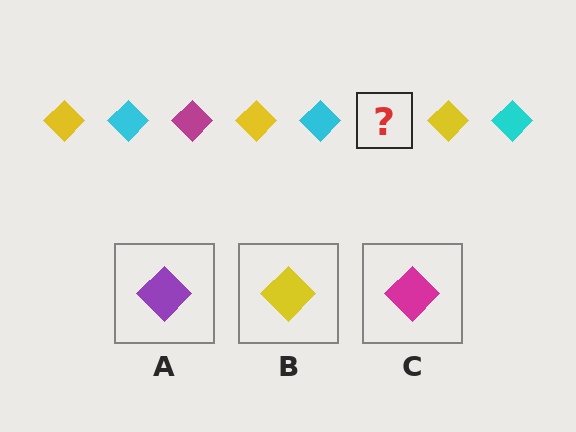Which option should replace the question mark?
Option C.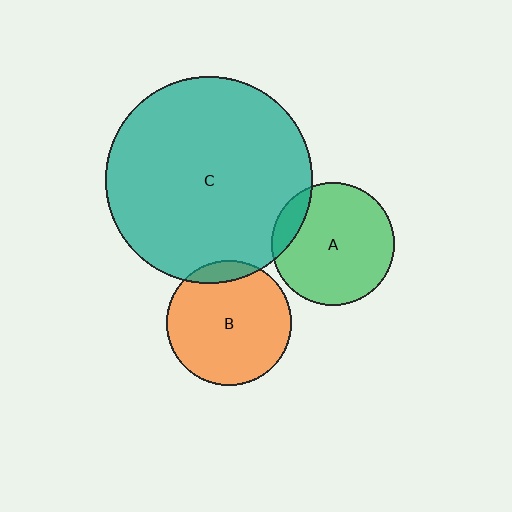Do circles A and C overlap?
Yes.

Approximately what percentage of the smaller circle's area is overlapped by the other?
Approximately 10%.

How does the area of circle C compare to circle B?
Approximately 2.8 times.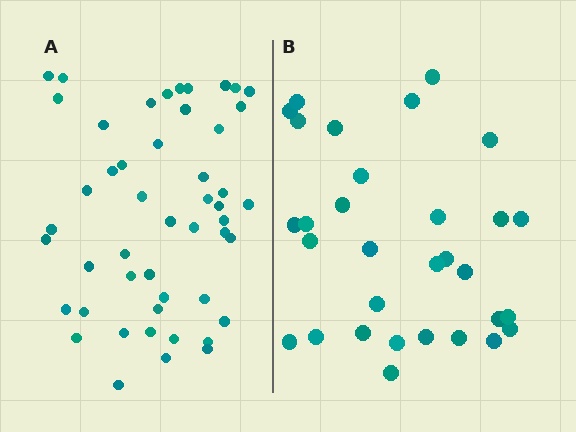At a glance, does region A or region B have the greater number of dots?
Region A (the left region) has more dots.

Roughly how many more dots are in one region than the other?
Region A has approximately 20 more dots than region B.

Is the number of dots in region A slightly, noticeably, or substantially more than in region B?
Region A has substantially more. The ratio is roughly 1.6 to 1.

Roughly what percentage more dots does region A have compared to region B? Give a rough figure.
About 60% more.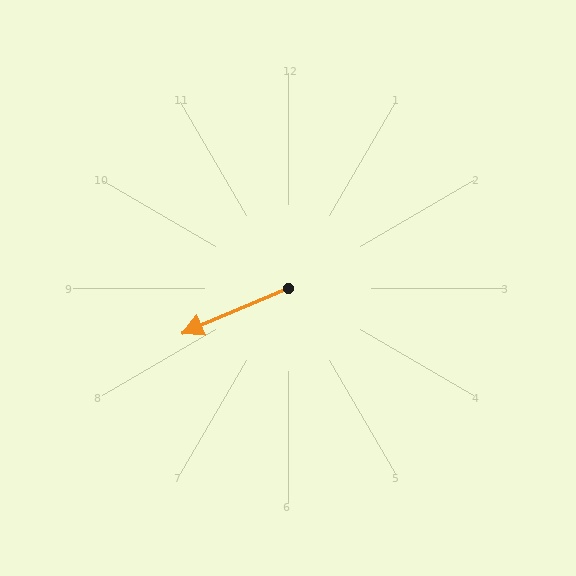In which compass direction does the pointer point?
Southwest.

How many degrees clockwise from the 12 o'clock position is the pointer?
Approximately 247 degrees.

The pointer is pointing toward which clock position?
Roughly 8 o'clock.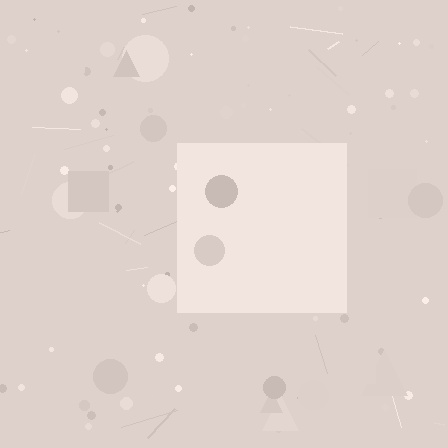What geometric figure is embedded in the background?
A square is embedded in the background.